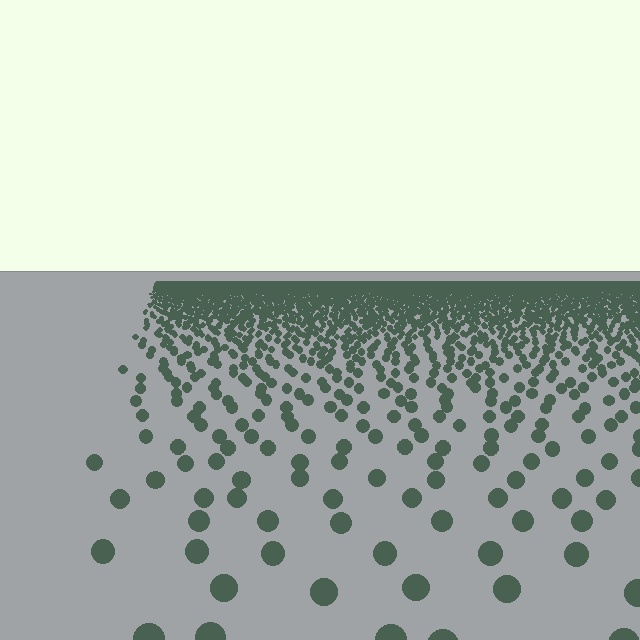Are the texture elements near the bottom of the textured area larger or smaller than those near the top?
Larger. Near the bottom, elements are closer to the viewer and appear at a bigger on-screen size.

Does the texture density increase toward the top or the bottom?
Density increases toward the top.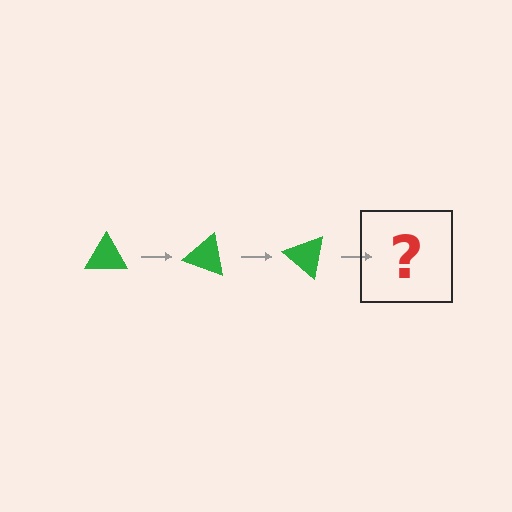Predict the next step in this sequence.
The next step is a green triangle rotated 60 degrees.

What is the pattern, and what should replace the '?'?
The pattern is that the triangle rotates 20 degrees each step. The '?' should be a green triangle rotated 60 degrees.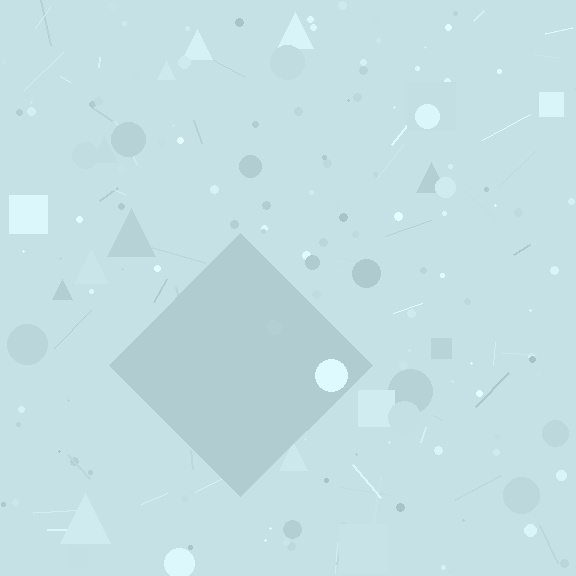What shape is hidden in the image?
A diamond is hidden in the image.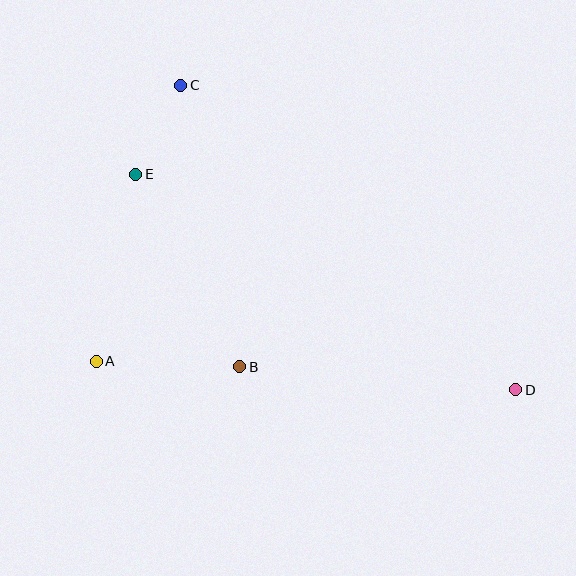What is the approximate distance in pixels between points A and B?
The distance between A and B is approximately 143 pixels.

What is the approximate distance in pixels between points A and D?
The distance between A and D is approximately 420 pixels.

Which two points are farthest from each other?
Points C and D are farthest from each other.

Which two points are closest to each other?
Points C and E are closest to each other.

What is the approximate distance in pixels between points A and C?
The distance between A and C is approximately 289 pixels.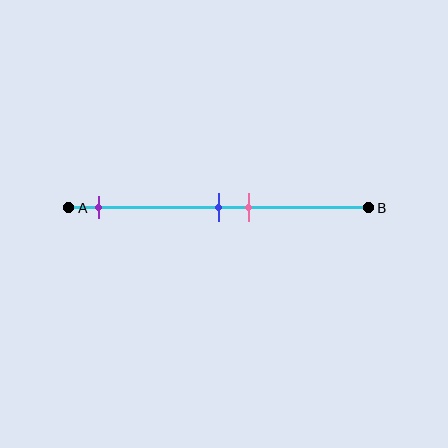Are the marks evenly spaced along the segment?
No, the marks are not evenly spaced.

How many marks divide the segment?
There are 3 marks dividing the segment.